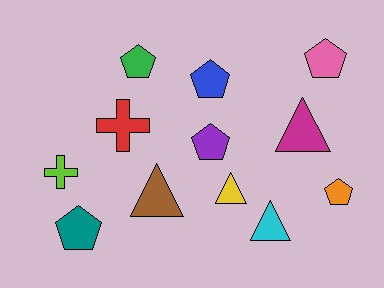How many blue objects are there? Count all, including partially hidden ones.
There is 1 blue object.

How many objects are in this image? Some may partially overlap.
There are 12 objects.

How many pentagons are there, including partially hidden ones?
There are 6 pentagons.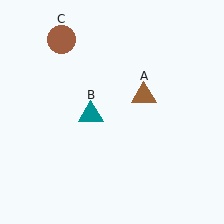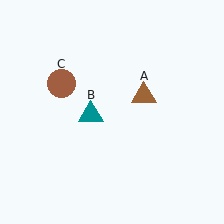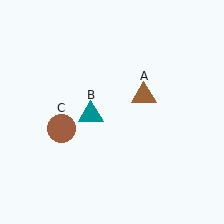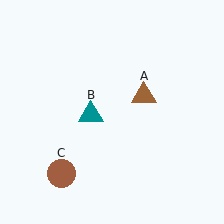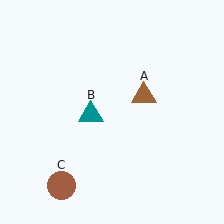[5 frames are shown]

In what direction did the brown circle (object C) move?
The brown circle (object C) moved down.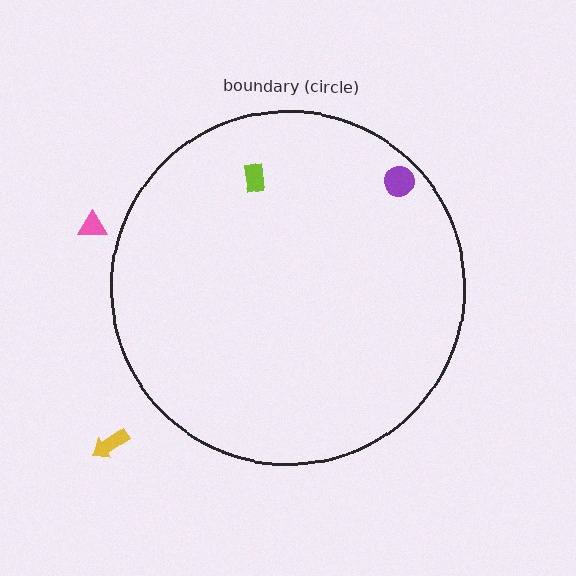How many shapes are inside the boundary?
2 inside, 2 outside.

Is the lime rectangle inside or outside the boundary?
Inside.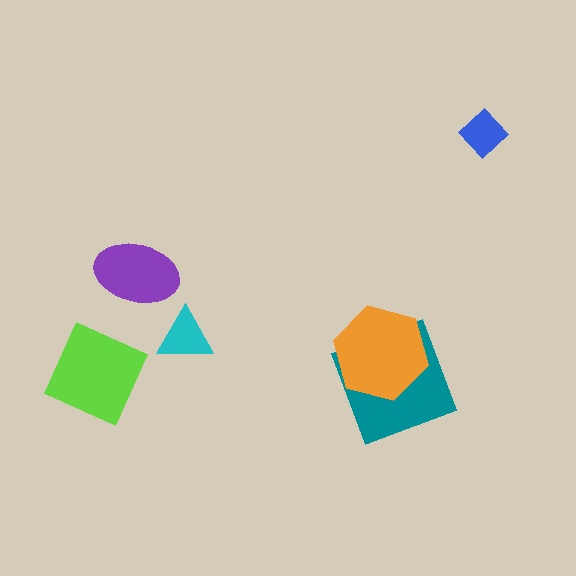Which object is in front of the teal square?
The orange hexagon is in front of the teal square.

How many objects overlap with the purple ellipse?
0 objects overlap with the purple ellipse.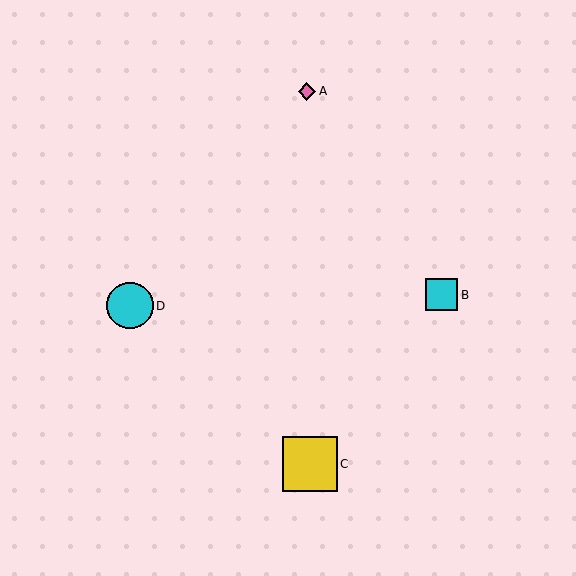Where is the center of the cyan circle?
The center of the cyan circle is at (130, 306).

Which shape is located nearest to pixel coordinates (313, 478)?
The yellow square (labeled C) at (310, 464) is nearest to that location.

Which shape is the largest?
The yellow square (labeled C) is the largest.